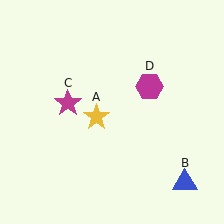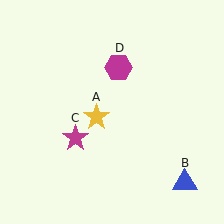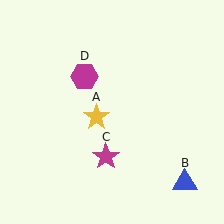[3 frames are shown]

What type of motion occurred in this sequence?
The magenta star (object C), magenta hexagon (object D) rotated counterclockwise around the center of the scene.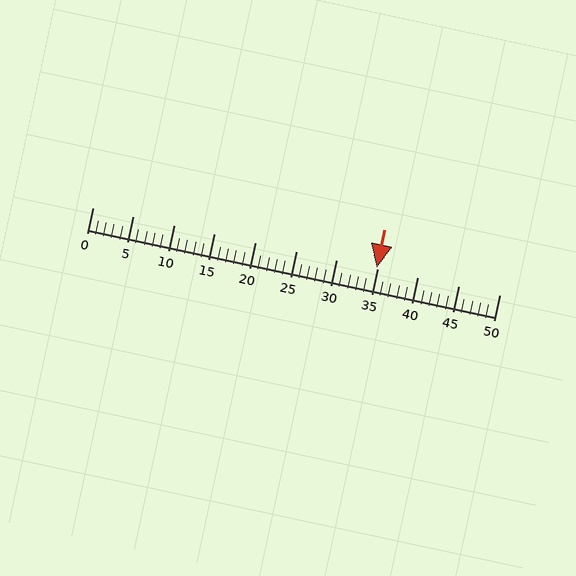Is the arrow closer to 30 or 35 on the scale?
The arrow is closer to 35.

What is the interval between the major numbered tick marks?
The major tick marks are spaced 5 units apart.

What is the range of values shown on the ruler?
The ruler shows values from 0 to 50.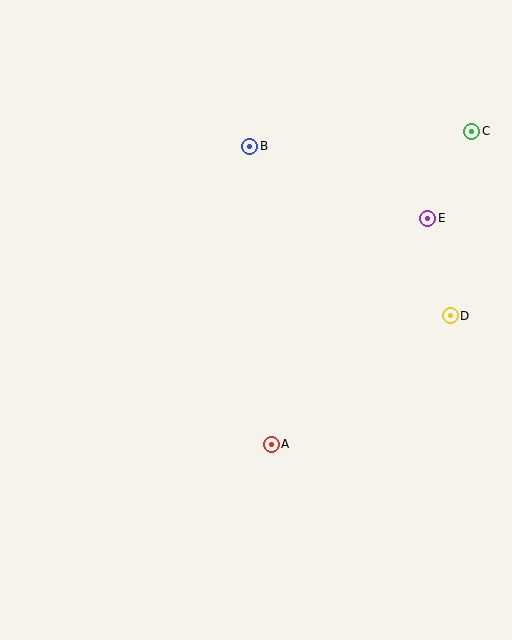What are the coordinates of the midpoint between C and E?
The midpoint between C and E is at (450, 175).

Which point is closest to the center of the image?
Point A at (271, 444) is closest to the center.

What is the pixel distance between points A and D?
The distance between A and D is 220 pixels.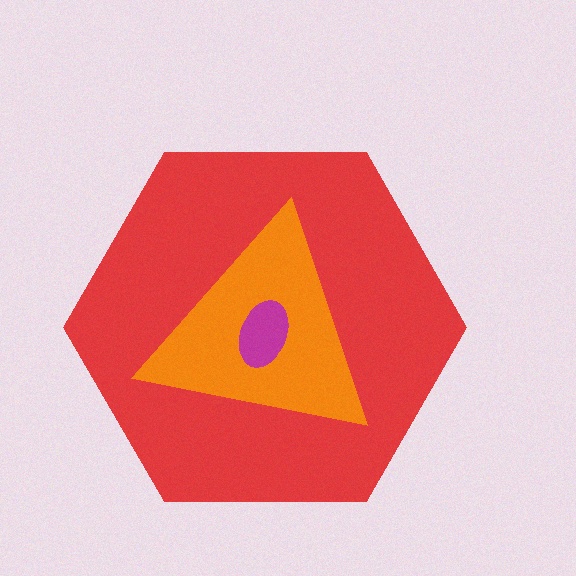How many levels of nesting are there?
3.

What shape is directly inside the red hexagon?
The orange triangle.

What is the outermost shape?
The red hexagon.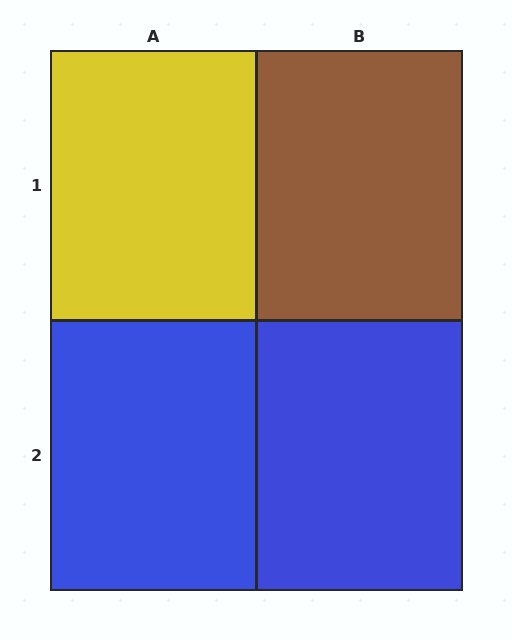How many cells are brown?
1 cell is brown.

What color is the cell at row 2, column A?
Blue.